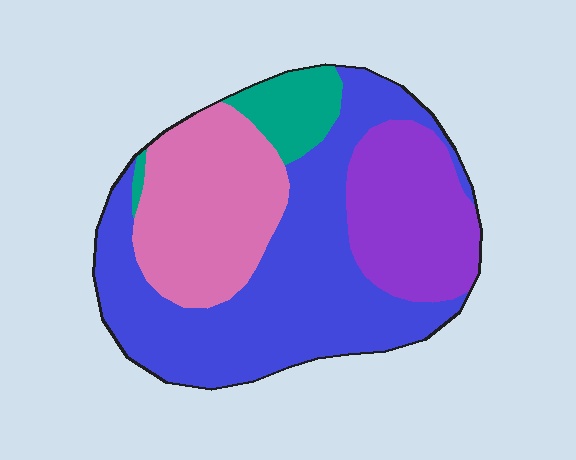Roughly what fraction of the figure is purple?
Purple takes up about one fifth (1/5) of the figure.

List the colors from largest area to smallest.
From largest to smallest: blue, pink, purple, teal.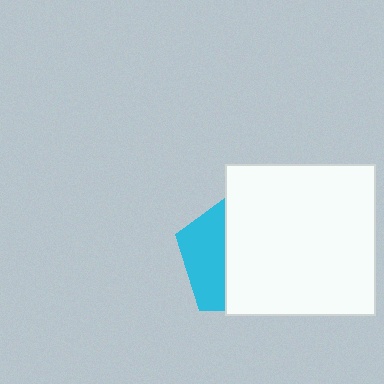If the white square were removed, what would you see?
You would see the complete cyan pentagon.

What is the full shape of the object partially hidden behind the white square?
The partially hidden object is a cyan pentagon.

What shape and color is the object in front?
The object in front is a white square.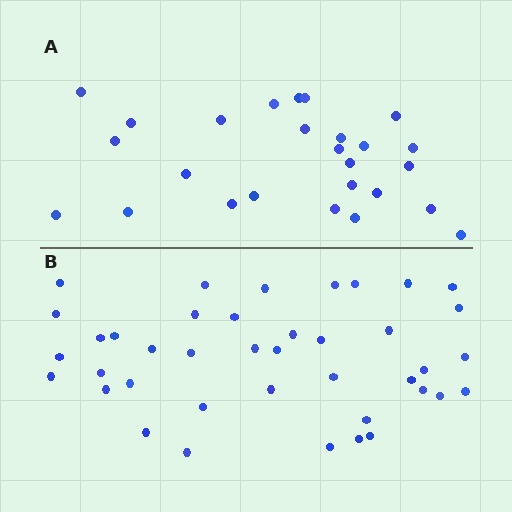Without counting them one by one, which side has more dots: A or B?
Region B (the bottom region) has more dots.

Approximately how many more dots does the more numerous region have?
Region B has approximately 15 more dots than region A.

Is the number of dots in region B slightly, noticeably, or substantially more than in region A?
Region B has substantially more. The ratio is roughly 1.5 to 1.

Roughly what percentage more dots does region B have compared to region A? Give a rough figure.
About 55% more.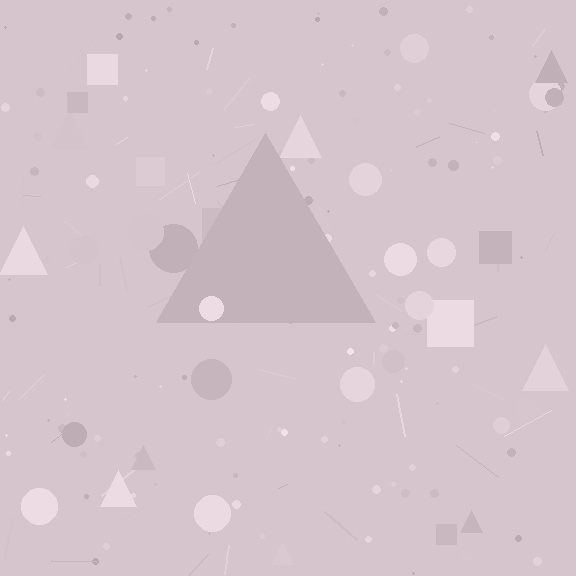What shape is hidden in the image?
A triangle is hidden in the image.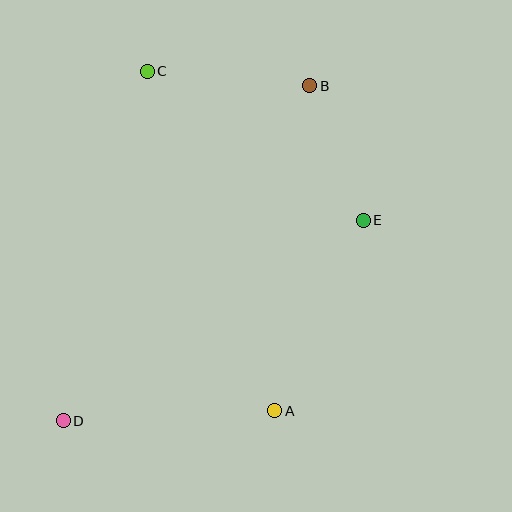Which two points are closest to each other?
Points B and E are closest to each other.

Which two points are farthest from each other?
Points B and D are farthest from each other.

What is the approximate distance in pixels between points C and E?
The distance between C and E is approximately 262 pixels.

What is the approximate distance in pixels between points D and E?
The distance between D and E is approximately 361 pixels.